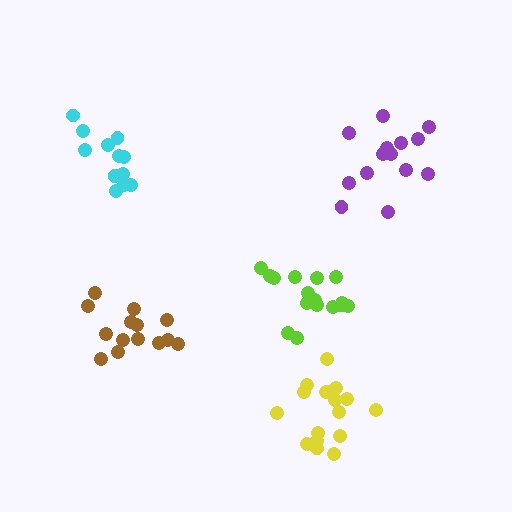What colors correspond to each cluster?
The clusters are colored: yellow, lime, purple, brown, cyan.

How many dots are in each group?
Group 1: 17 dots, Group 2: 16 dots, Group 3: 14 dots, Group 4: 14 dots, Group 5: 13 dots (74 total).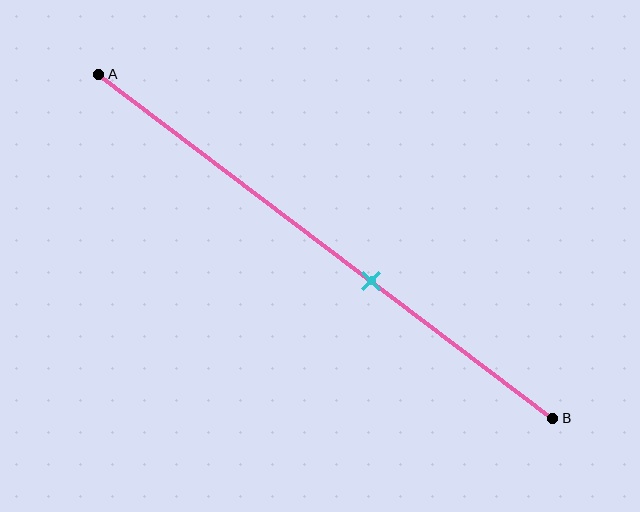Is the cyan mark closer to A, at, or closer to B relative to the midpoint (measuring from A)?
The cyan mark is closer to point B than the midpoint of segment AB.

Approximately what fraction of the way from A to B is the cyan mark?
The cyan mark is approximately 60% of the way from A to B.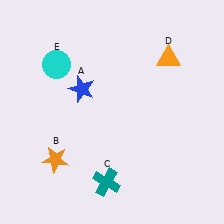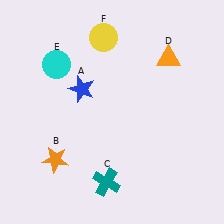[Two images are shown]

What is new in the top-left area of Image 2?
A yellow circle (F) was added in the top-left area of Image 2.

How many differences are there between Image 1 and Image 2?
There is 1 difference between the two images.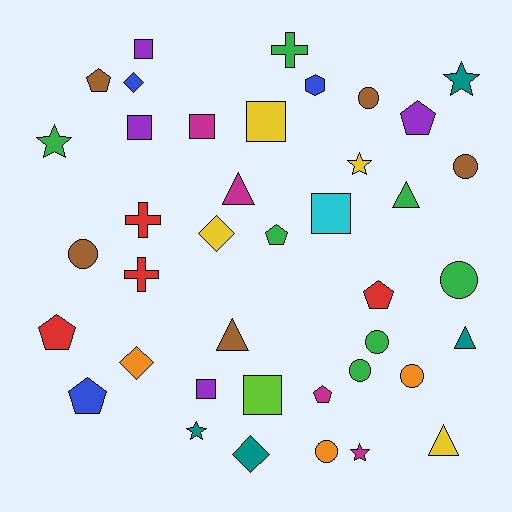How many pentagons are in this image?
There are 7 pentagons.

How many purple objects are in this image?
There are 4 purple objects.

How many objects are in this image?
There are 40 objects.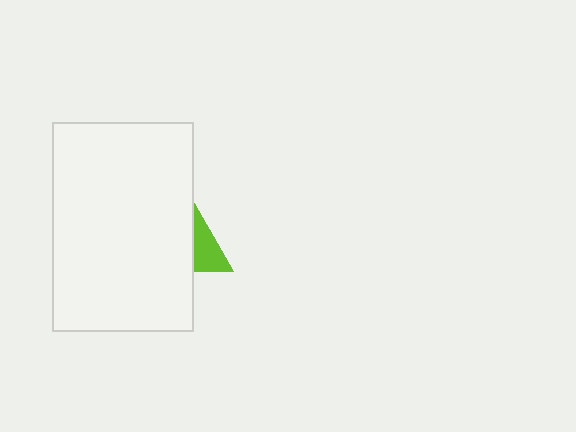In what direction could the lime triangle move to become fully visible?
The lime triangle could move right. That would shift it out from behind the white rectangle entirely.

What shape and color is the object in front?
The object in front is a white rectangle.